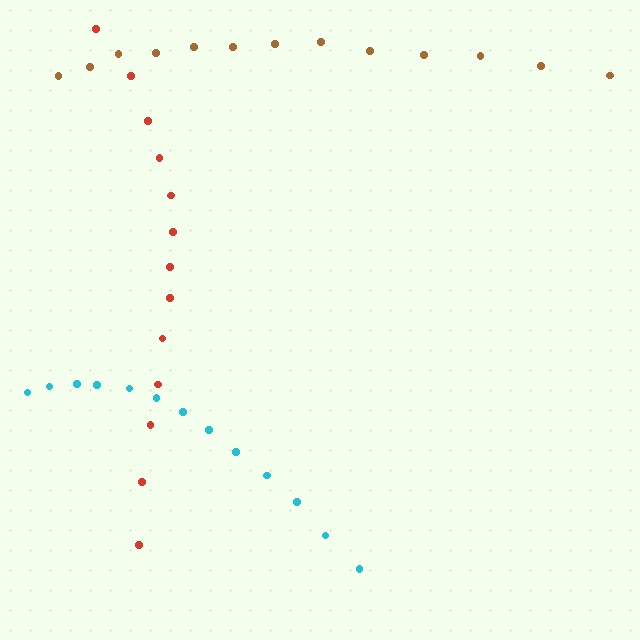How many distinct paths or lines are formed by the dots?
There are 3 distinct paths.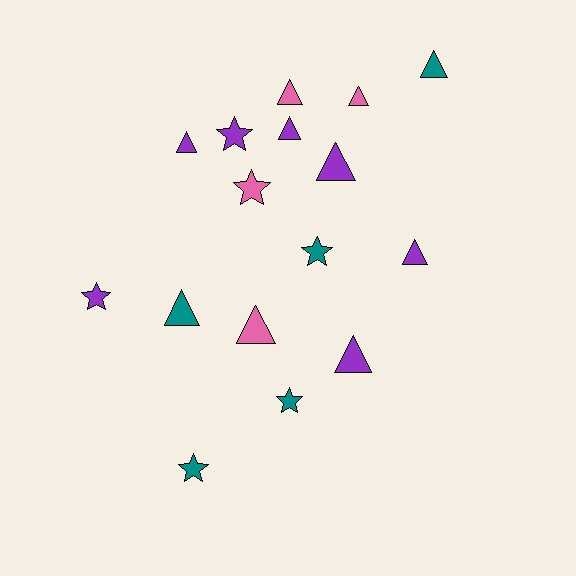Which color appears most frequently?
Purple, with 7 objects.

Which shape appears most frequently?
Triangle, with 10 objects.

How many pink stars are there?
There is 1 pink star.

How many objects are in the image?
There are 16 objects.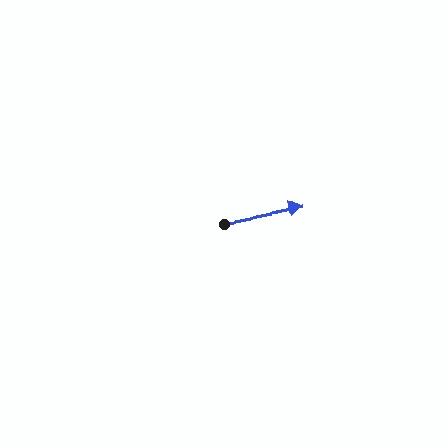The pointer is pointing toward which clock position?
Roughly 3 o'clock.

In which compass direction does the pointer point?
East.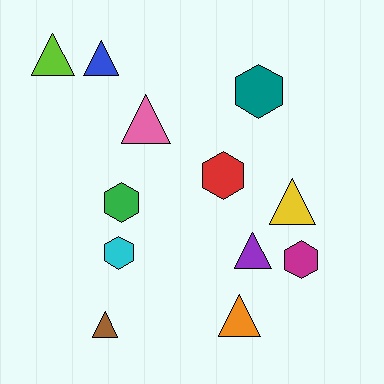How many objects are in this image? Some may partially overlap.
There are 12 objects.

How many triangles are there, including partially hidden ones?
There are 7 triangles.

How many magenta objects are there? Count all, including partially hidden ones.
There is 1 magenta object.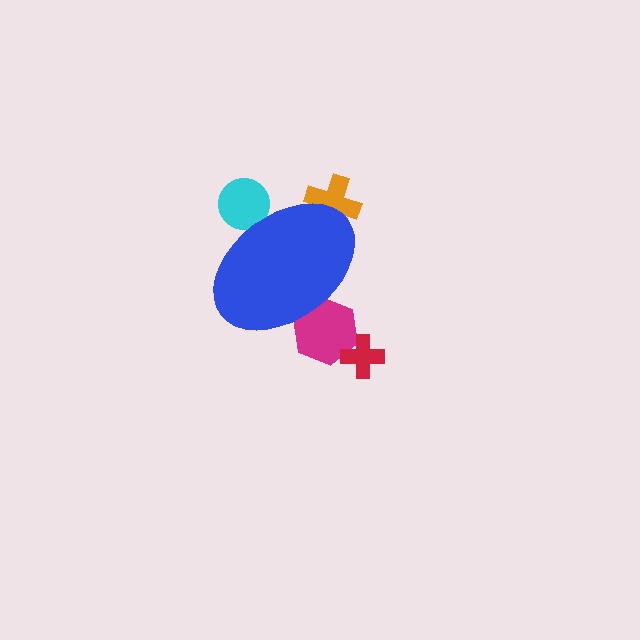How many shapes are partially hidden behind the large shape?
3 shapes are partially hidden.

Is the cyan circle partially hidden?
Yes, the cyan circle is partially hidden behind the blue ellipse.